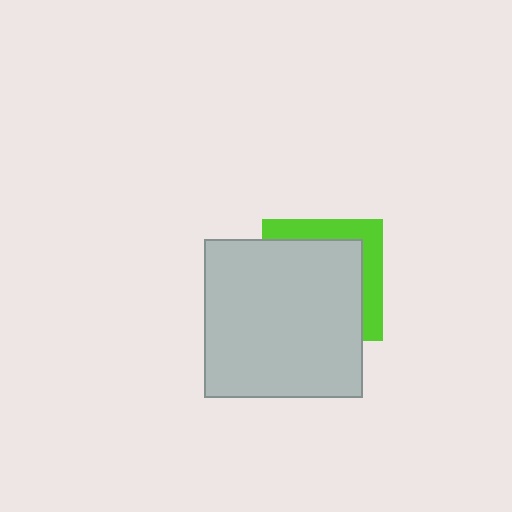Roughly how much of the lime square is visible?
A small part of it is visible (roughly 30%).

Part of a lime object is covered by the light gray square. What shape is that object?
It is a square.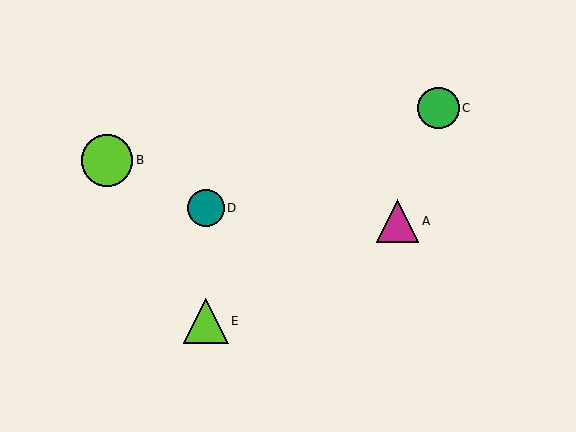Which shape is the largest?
The lime circle (labeled B) is the largest.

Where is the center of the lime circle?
The center of the lime circle is at (107, 160).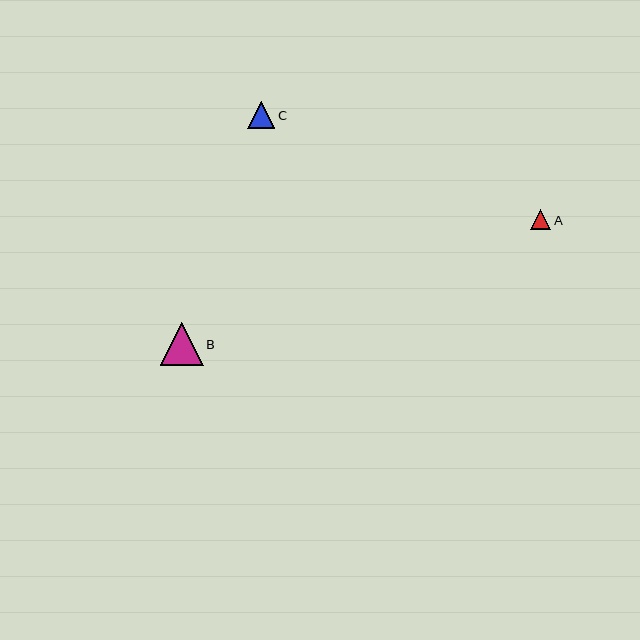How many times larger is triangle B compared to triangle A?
Triangle B is approximately 2.1 times the size of triangle A.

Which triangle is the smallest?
Triangle A is the smallest with a size of approximately 20 pixels.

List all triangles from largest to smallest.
From largest to smallest: B, C, A.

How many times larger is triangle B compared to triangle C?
Triangle B is approximately 1.6 times the size of triangle C.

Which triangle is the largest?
Triangle B is the largest with a size of approximately 42 pixels.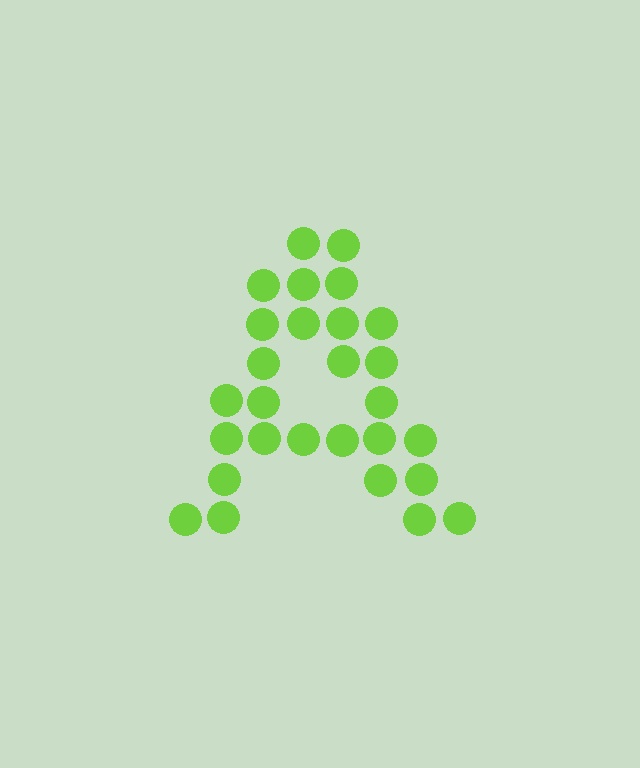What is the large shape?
The large shape is the letter A.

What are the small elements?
The small elements are circles.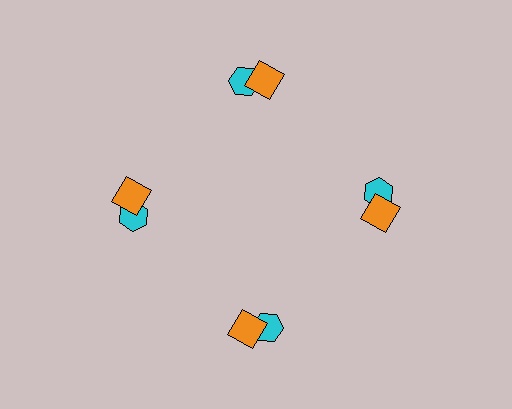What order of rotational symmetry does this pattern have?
This pattern has 4-fold rotational symmetry.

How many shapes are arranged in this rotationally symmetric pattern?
There are 8 shapes, arranged in 4 groups of 2.